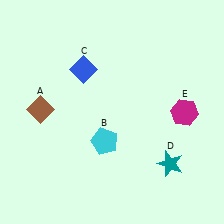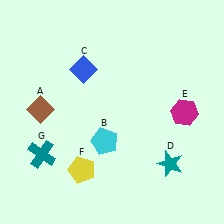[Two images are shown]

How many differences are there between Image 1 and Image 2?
There are 2 differences between the two images.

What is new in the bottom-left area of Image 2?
A teal cross (G) was added in the bottom-left area of Image 2.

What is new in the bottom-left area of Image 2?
A yellow pentagon (F) was added in the bottom-left area of Image 2.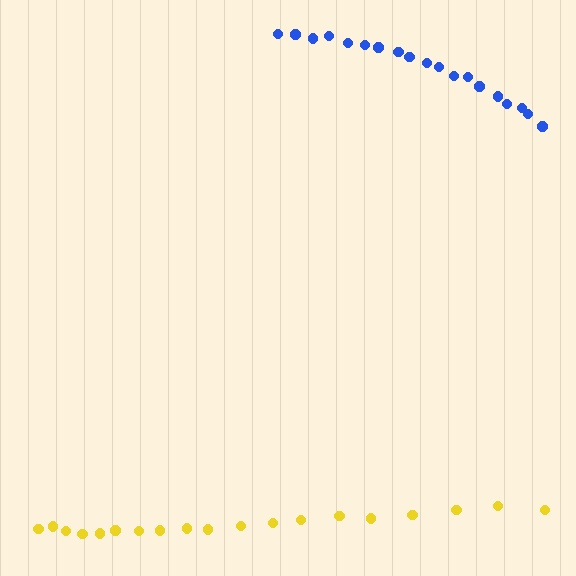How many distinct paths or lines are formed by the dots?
There are 2 distinct paths.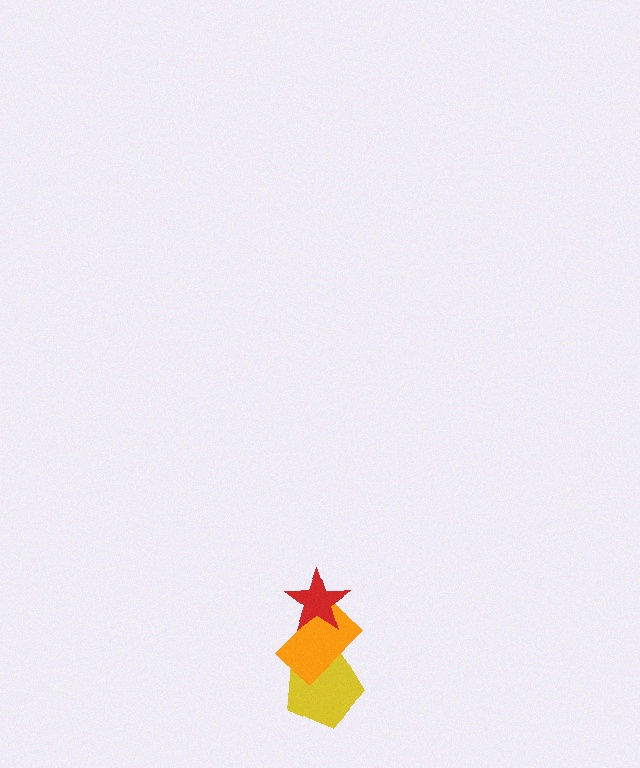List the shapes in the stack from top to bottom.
From top to bottom: the red star, the orange rectangle, the yellow pentagon.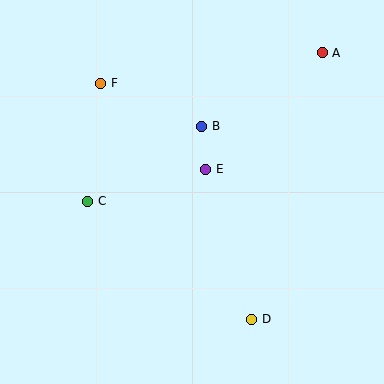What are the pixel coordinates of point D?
Point D is at (252, 319).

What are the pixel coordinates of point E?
Point E is at (206, 169).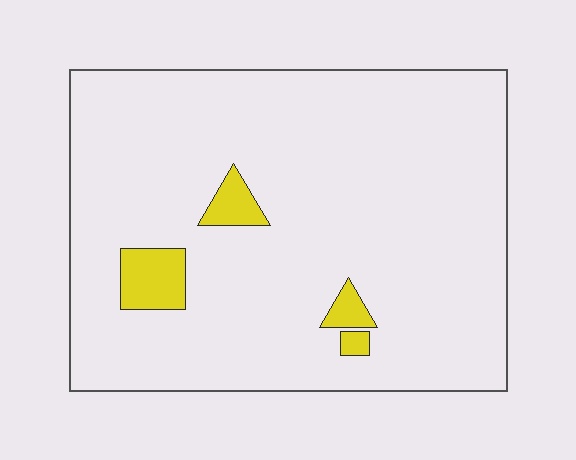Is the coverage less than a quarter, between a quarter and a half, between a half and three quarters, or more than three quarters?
Less than a quarter.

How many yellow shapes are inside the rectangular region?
4.